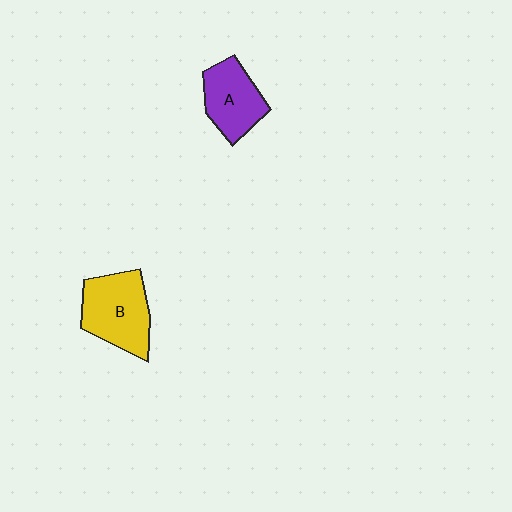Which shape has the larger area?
Shape B (yellow).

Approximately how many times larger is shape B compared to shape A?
Approximately 1.3 times.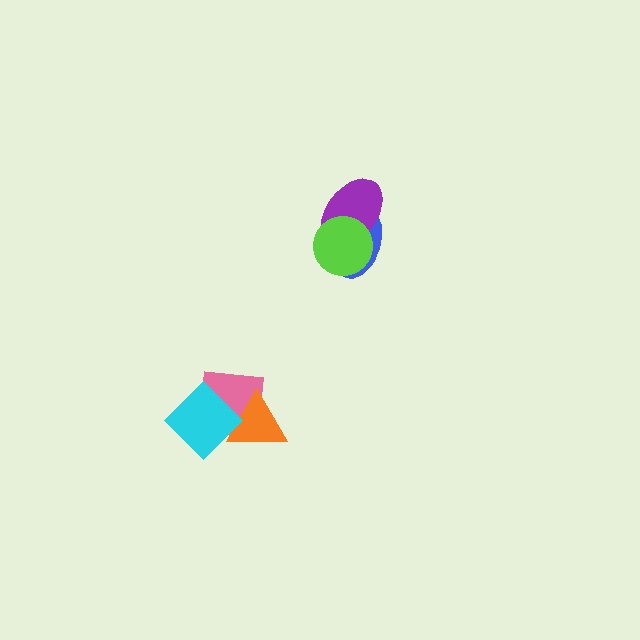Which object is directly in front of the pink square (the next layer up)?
The orange triangle is directly in front of the pink square.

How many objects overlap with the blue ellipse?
2 objects overlap with the blue ellipse.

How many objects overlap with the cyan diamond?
2 objects overlap with the cyan diamond.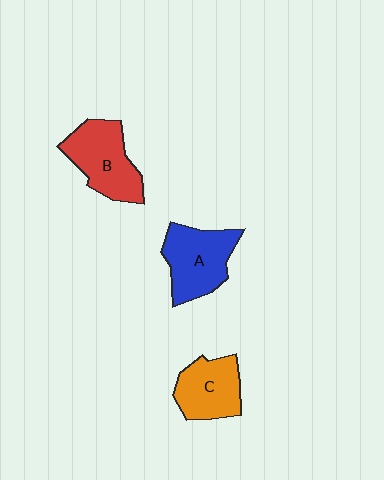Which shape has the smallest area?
Shape C (orange).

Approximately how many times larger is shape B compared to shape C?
Approximately 1.2 times.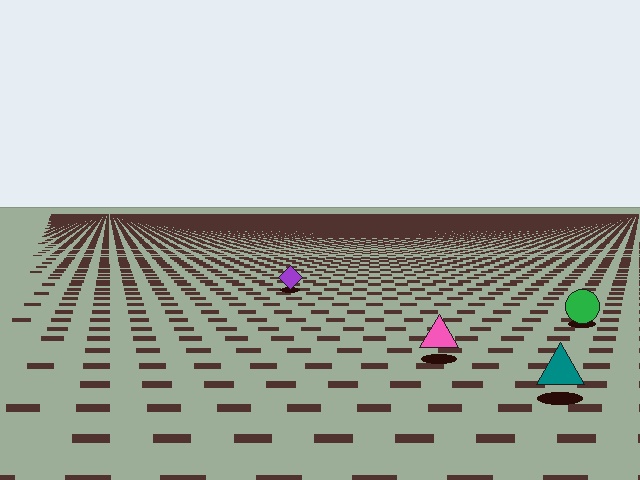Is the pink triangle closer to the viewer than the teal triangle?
No. The teal triangle is closer — you can tell from the texture gradient: the ground texture is coarser near it.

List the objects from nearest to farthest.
From nearest to farthest: the teal triangle, the pink triangle, the green circle, the purple diamond.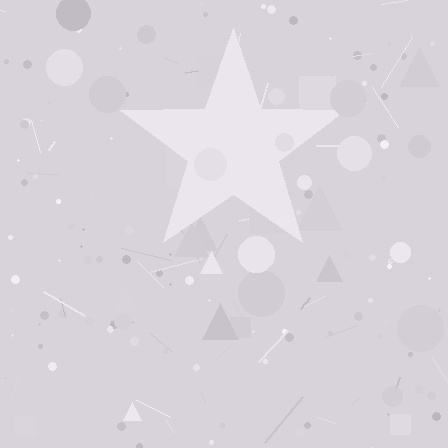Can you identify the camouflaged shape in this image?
The camouflaged shape is a star.